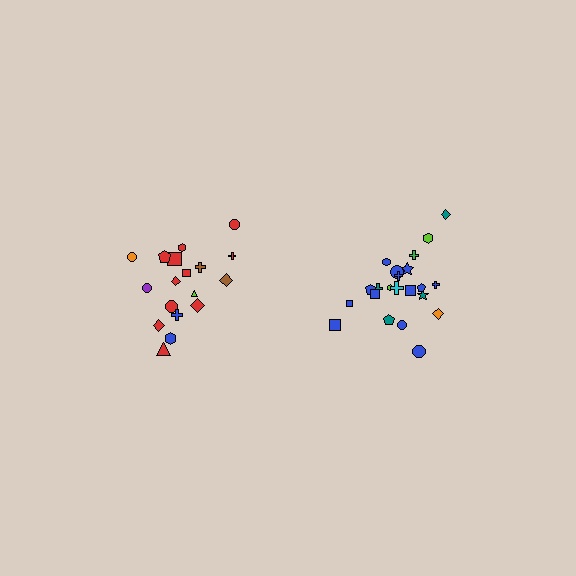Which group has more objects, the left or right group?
The right group.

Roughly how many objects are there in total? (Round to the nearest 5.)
Roughly 40 objects in total.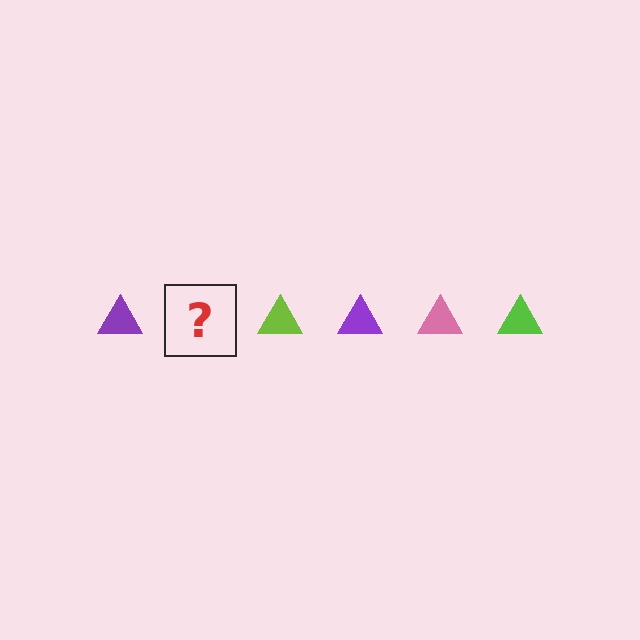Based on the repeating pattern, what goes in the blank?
The blank should be a pink triangle.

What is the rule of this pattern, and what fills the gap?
The rule is that the pattern cycles through purple, pink, lime triangles. The gap should be filled with a pink triangle.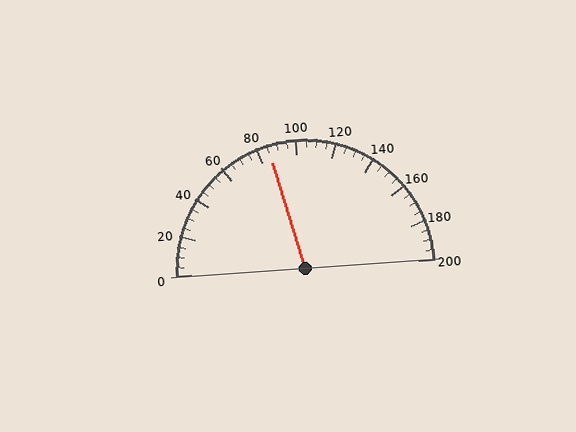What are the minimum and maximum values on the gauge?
The gauge ranges from 0 to 200.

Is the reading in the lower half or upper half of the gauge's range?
The reading is in the lower half of the range (0 to 200).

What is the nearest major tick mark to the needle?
The nearest major tick mark is 80.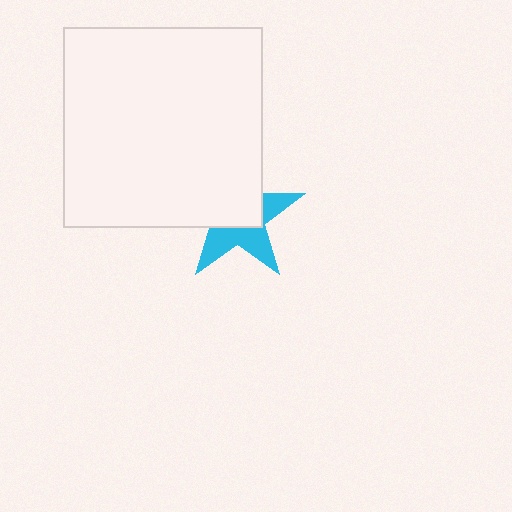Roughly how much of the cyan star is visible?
About half of it is visible (roughly 45%).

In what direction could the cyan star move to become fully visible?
The cyan star could move toward the lower-right. That would shift it out from behind the white square entirely.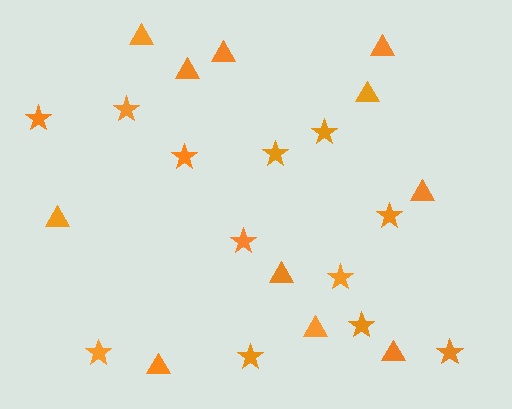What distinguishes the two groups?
There are 2 groups: one group of stars (12) and one group of triangles (11).